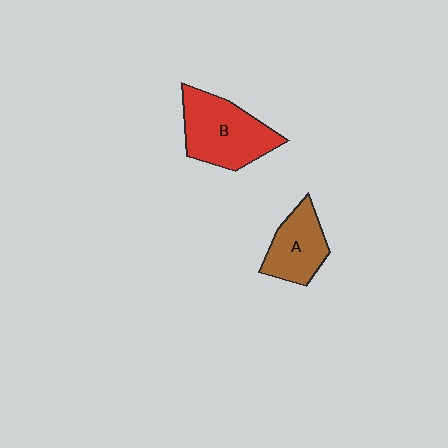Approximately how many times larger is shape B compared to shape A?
Approximately 1.5 times.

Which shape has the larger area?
Shape B (red).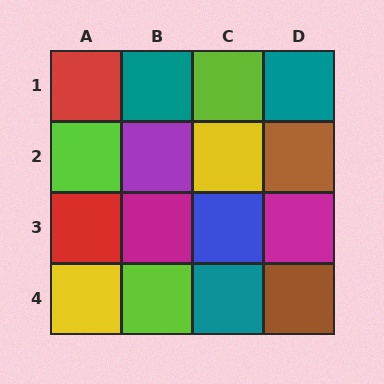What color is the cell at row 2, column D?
Brown.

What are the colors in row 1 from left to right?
Red, teal, lime, teal.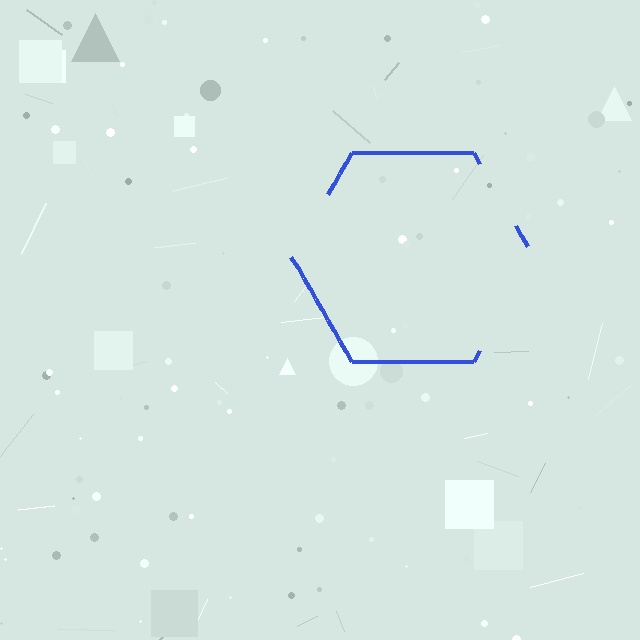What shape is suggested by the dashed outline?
The dashed outline suggests a hexagon.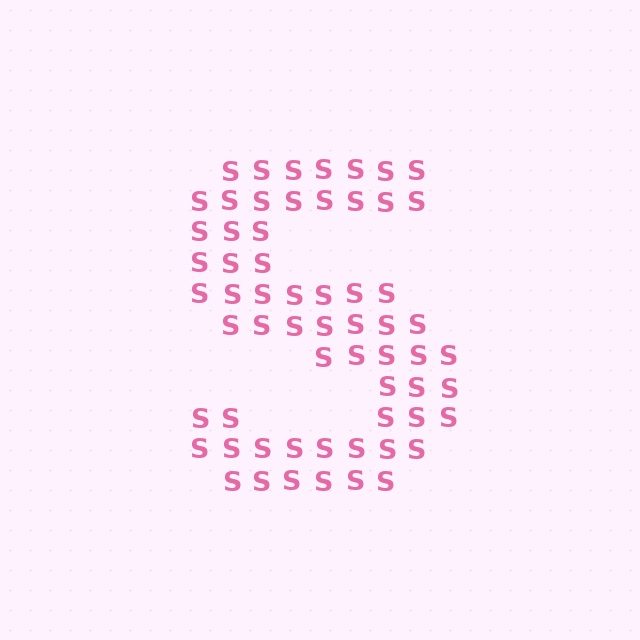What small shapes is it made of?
It is made of small letter S's.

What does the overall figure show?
The overall figure shows the letter S.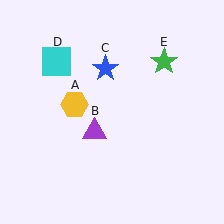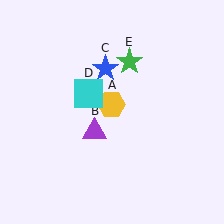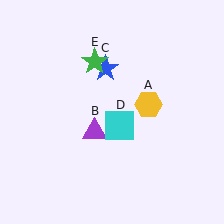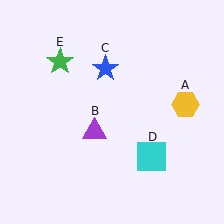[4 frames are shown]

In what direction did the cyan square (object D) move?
The cyan square (object D) moved down and to the right.